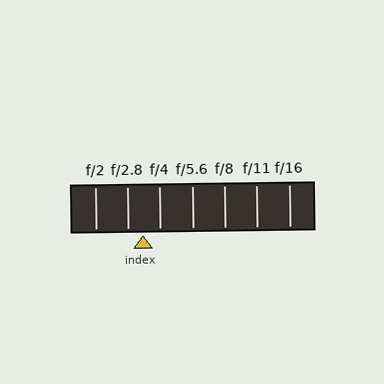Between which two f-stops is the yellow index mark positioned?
The index mark is between f/2.8 and f/4.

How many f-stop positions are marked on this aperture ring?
There are 7 f-stop positions marked.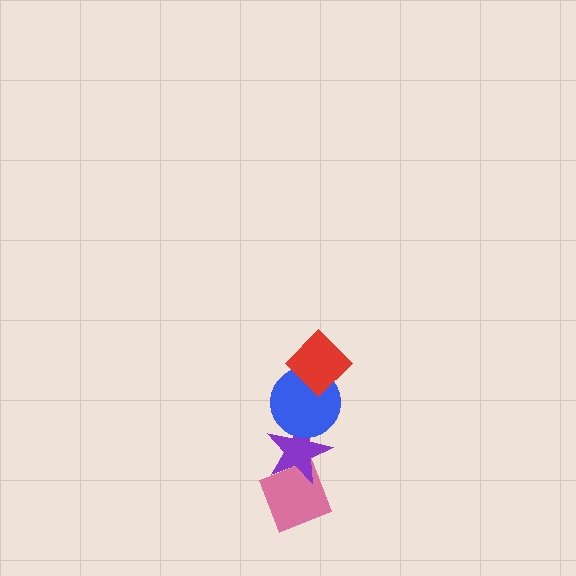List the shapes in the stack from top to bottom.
From top to bottom: the red diamond, the blue circle, the purple star, the pink diamond.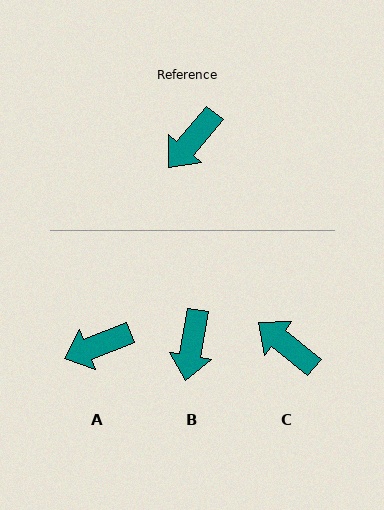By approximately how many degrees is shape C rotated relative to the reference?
Approximately 89 degrees clockwise.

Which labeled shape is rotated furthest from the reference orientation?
C, about 89 degrees away.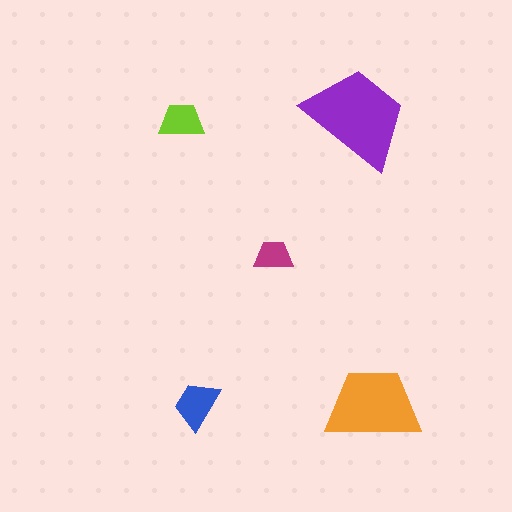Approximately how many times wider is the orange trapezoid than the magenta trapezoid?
About 2.5 times wider.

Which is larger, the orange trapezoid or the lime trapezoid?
The orange one.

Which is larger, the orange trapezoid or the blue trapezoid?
The orange one.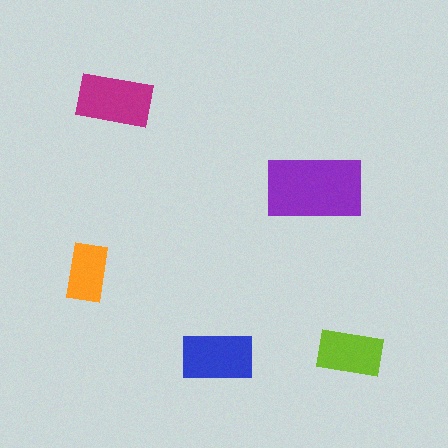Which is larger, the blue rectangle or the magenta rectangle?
The magenta one.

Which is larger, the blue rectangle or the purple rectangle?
The purple one.